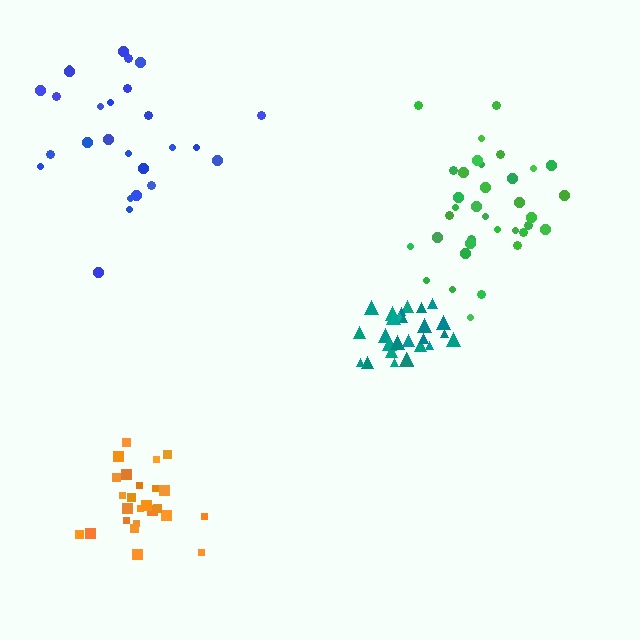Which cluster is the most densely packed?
Teal.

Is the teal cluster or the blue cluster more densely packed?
Teal.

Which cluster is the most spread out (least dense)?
Blue.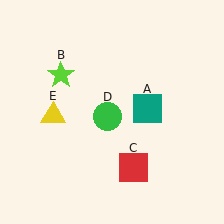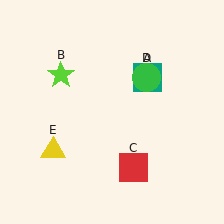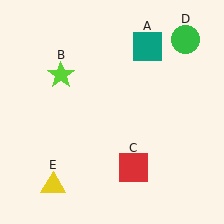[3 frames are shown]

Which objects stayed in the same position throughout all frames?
Lime star (object B) and red square (object C) remained stationary.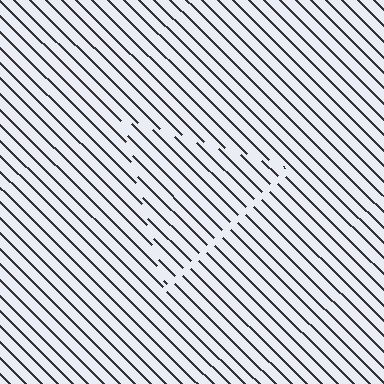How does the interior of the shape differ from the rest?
The interior of the shape contains the same grating, shifted by half a period — the contour is defined by the phase discontinuity where line-ends from the inner and outer gratings abut.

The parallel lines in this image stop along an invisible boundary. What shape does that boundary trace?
An illusory triangle. The interior of the shape contains the same grating, shifted by half a period — the contour is defined by the phase discontinuity where line-ends from the inner and outer gratings abut.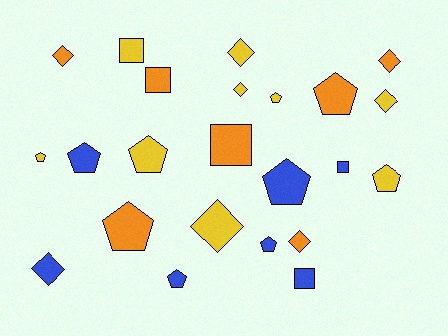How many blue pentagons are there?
There are 4 blue pentagons.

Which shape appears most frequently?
Pentagon, with 10 objects.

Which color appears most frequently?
Yellow, with 9 objects.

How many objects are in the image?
There are 23 objects.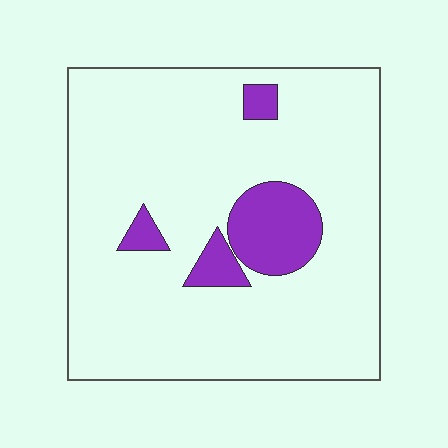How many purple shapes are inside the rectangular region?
4.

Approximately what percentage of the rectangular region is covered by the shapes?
Approximately 10%.